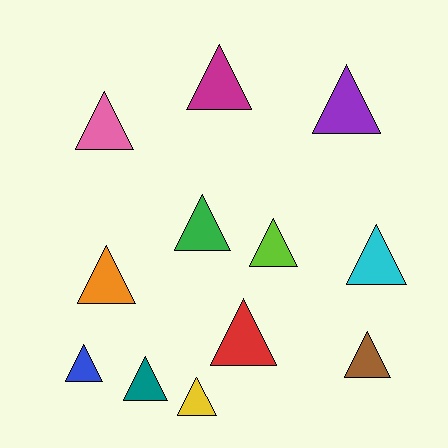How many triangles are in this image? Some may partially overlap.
There are 12 triangles.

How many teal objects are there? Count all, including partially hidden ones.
There is 1 teal object.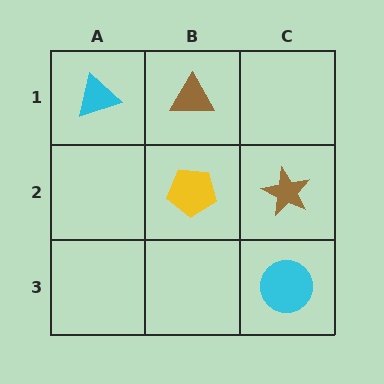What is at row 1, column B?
A brown triangle.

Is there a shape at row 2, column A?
No, that cell is empty.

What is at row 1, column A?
A cyan triangle.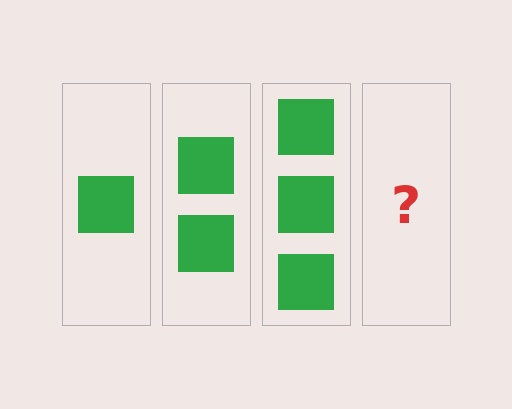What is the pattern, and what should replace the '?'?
The pattern is that each step adds one more square. The '?' should be 4 squares.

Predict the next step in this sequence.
The next step is 4 squares.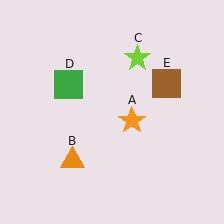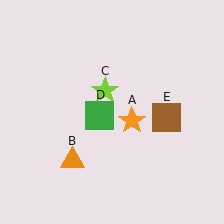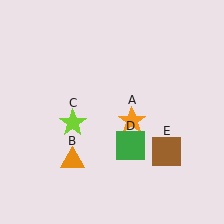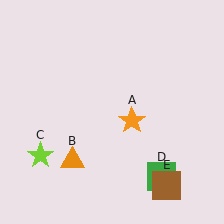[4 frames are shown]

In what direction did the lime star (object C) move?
The lime star (object C) moved down and to the left.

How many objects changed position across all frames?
3 objects changed position: lime star (object C), green square (object D), brown square (object E).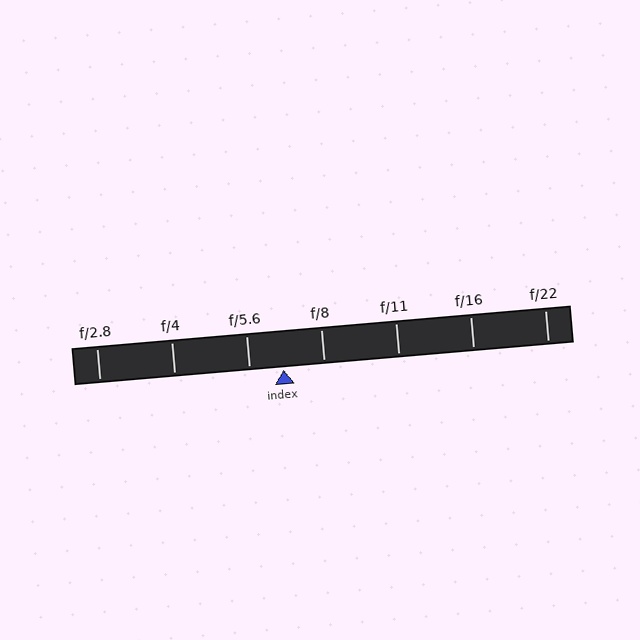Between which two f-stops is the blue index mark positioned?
The index mark is between f/5.6 and f/8.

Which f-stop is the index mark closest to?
The index mark is closest to f/5.6.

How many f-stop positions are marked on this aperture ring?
There are 7 f-stop positions marked.